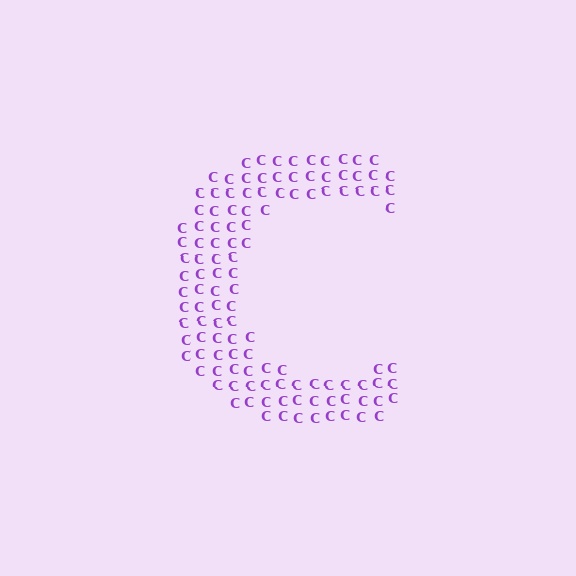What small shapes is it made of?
It is made of small letter C's.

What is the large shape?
The large shape is the letter C.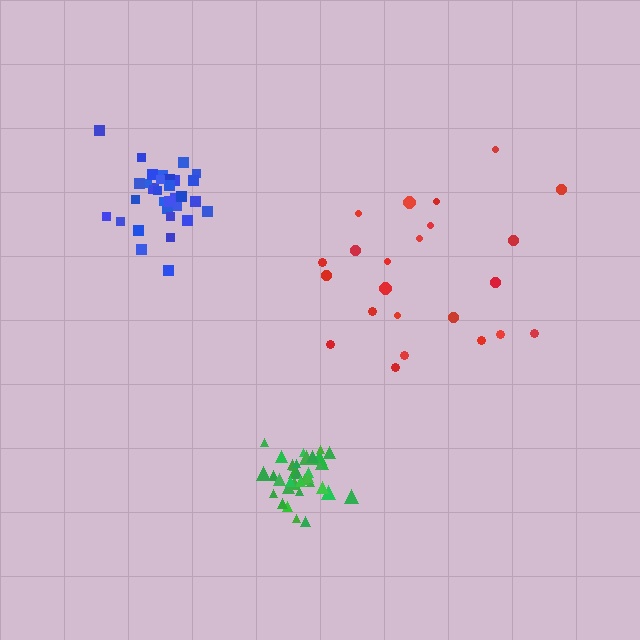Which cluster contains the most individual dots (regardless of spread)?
Green (35).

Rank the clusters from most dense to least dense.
green, blue, red.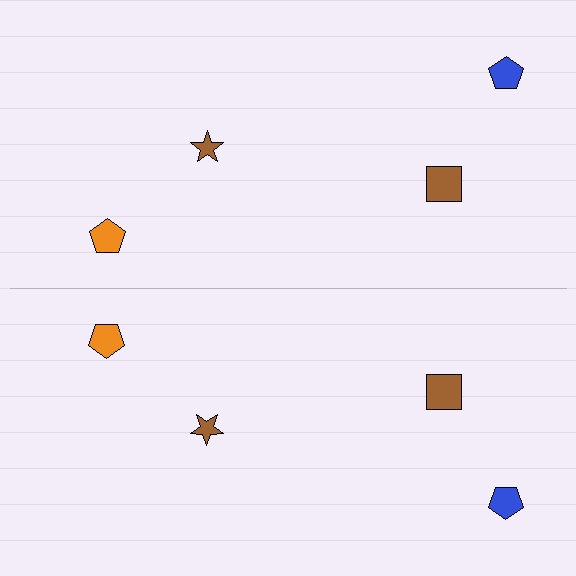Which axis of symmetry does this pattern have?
The pattern has a horizontal axis of symmetry running through the center of the image.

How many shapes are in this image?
There are 8 shapes in this image.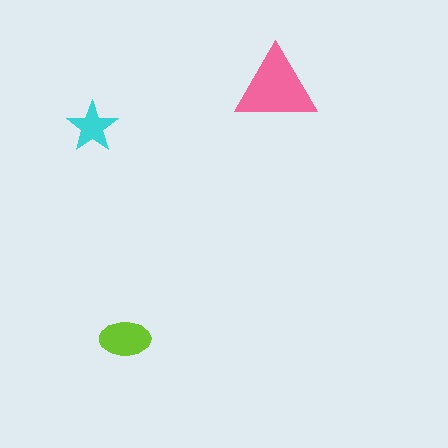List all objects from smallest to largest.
The cyan star, the lime ellipse, the pink triangle.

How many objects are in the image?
There are 3 objects in the image.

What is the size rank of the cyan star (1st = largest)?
3rd.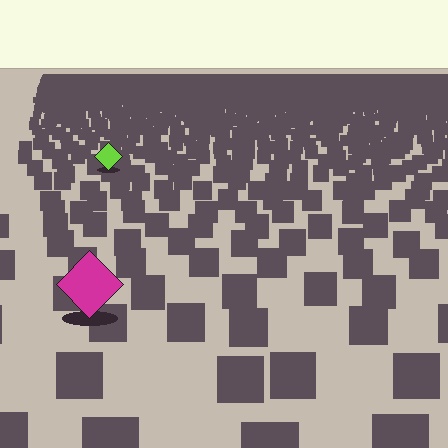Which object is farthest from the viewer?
The lime diamond is farthest from the viewer. It appears smaller and the ground texture around it is denser.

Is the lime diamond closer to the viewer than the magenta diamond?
No. The magenta diamond is closer — you can tell from the texture gradient: the ground texture is coarser near it.